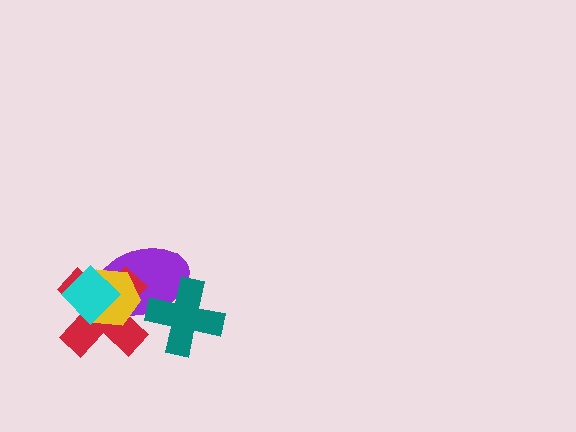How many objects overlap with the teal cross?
1 object overlaps with the teal cross.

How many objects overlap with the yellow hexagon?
3 objects overlap with the yellow hexagon.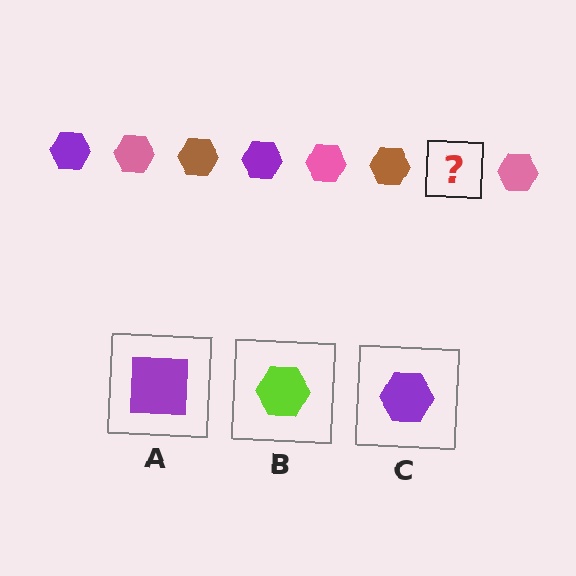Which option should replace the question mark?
Option C.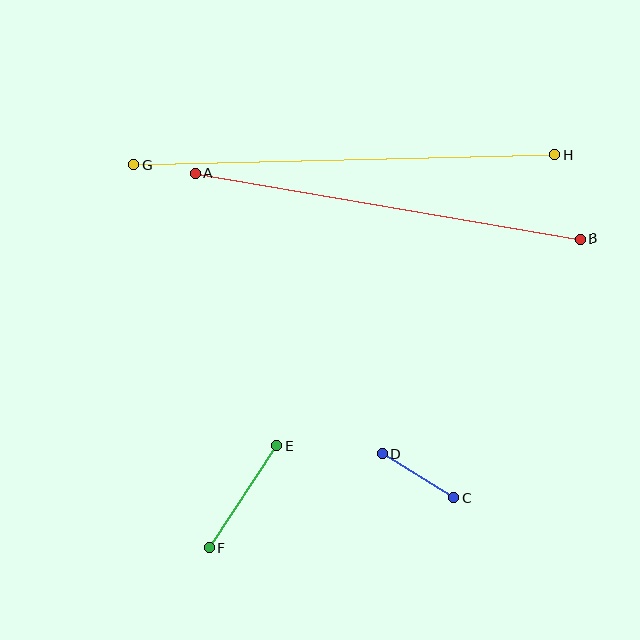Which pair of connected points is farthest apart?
Points G and H are farthest apart.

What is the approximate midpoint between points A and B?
The midpoint is at approximately (387, 206) pixels.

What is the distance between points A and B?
The distance is approximately 391 pixels.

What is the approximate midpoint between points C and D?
The midpoint is at approximately (418, 476) pixels.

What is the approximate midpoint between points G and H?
The midpoint is at approximately (344, 160) pixels.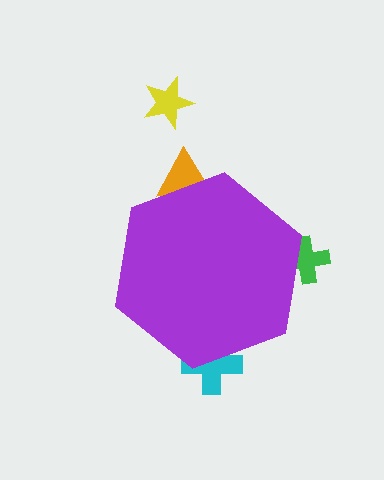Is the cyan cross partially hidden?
Yes, the cyan cross is partially hidden behind the purple hexagon.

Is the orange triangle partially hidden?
Yes, the orange triangle is partially hidden behind the purple hexagon.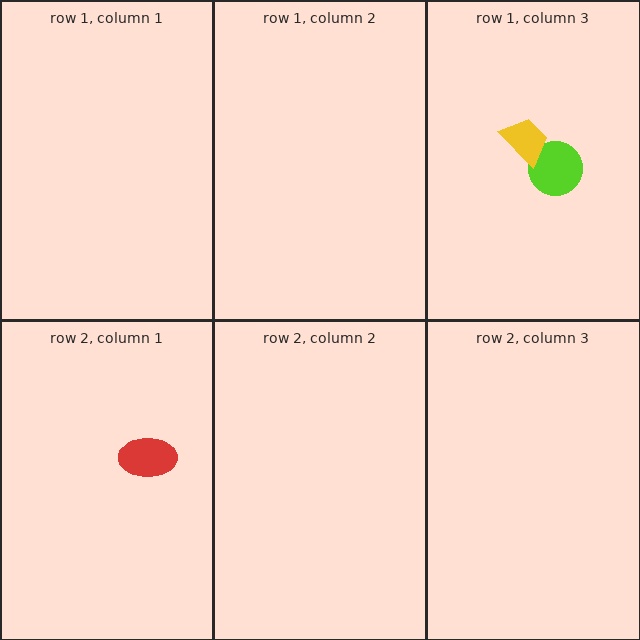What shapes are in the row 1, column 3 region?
The lime circle, the yellow trapezoid.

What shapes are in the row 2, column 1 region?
The red ellipse.